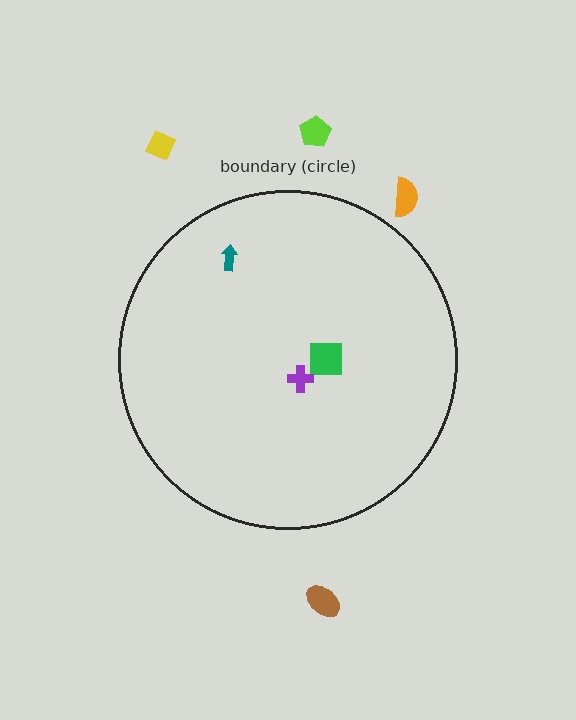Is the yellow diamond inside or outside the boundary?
Outside.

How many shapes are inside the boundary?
3 inside, 4 outside.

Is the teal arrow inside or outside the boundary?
Inside.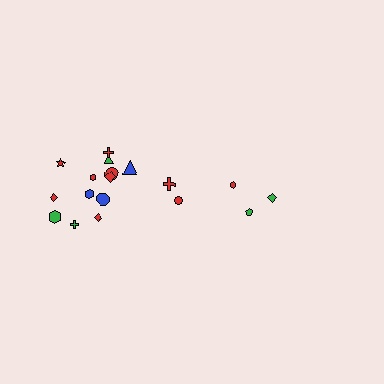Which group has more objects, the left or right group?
The left group.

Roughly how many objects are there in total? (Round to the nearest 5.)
Roughly 20 objects in total.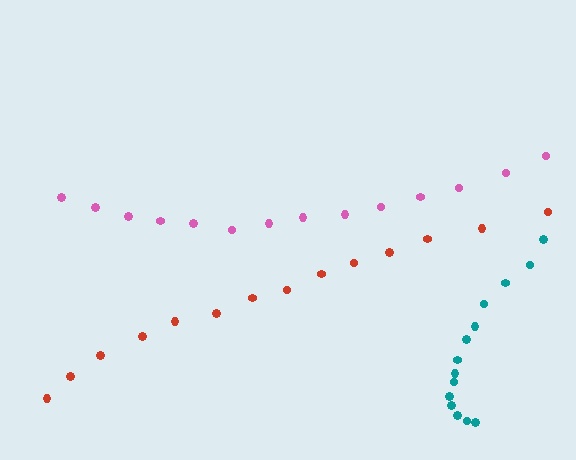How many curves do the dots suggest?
There are 3 distinct paths.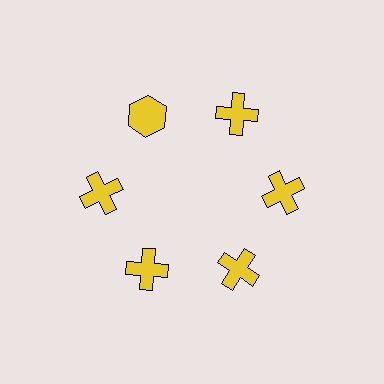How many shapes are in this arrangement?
There are 6 shapes arranged in a ring pattern.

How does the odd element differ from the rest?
It has a different shape: hexagon instead of cross.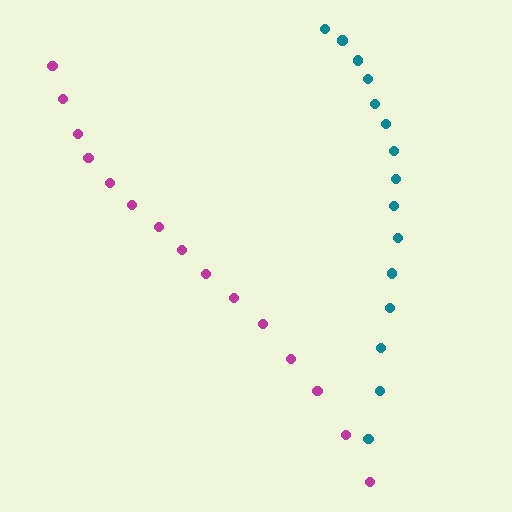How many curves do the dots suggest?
There are 2 distinct paths.